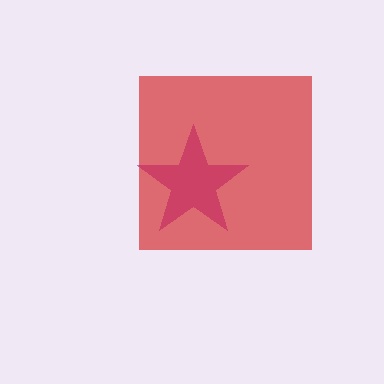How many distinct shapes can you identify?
There are 2 distinct shapes: a purple star, a red square.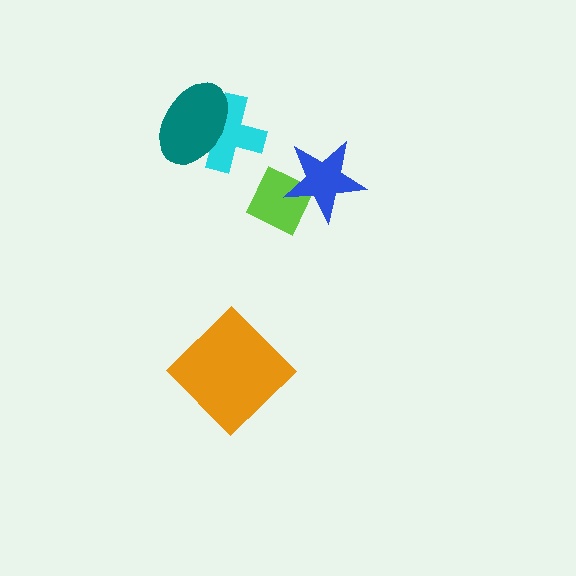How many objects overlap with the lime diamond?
1 object overlaps with the lime diamond.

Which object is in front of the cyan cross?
The teal ellipse is in front of the cyan cross.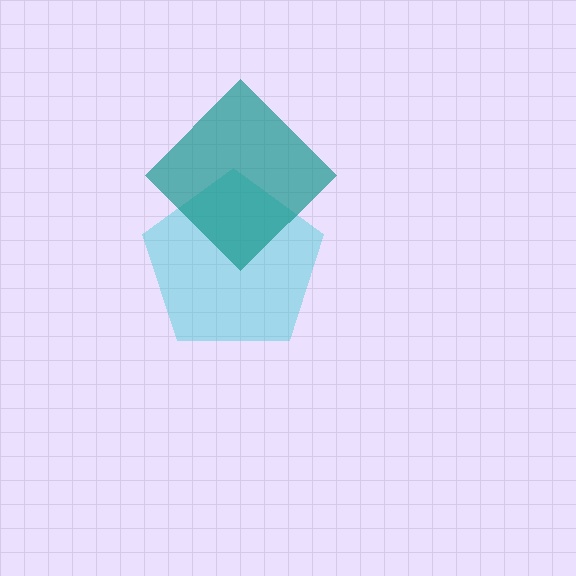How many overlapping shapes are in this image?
There are 2 overlapping shapes in the image.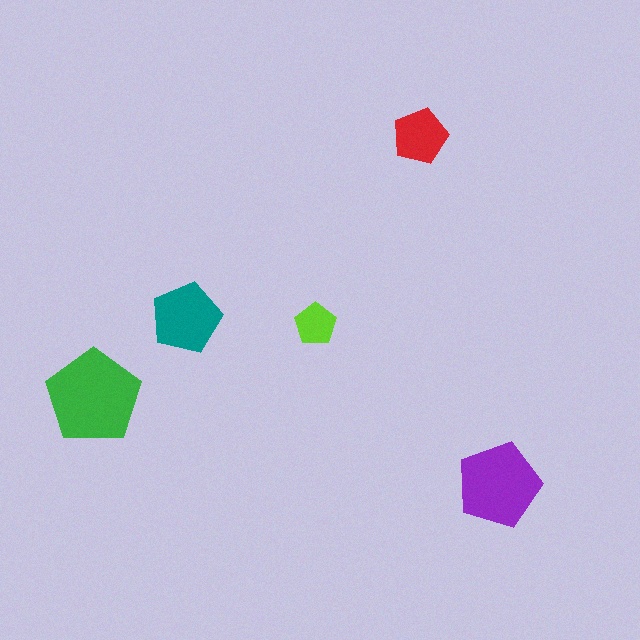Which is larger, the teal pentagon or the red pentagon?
The teal one.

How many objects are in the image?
There are 5 objects in the image.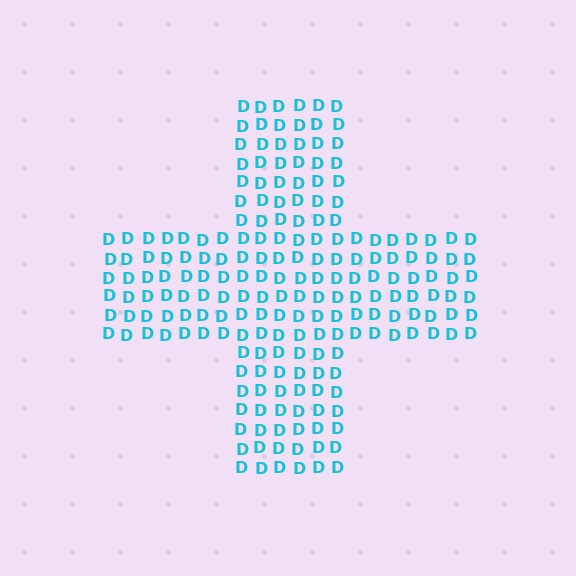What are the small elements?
The small elements are letter D's.